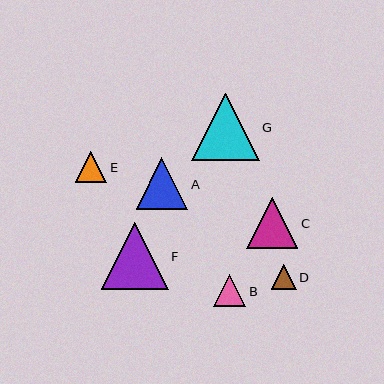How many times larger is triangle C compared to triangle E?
Triangle C is approximately 1.6 times the size of triangle E.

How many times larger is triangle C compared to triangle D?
Triangle C is approximately 2.0 times the size of triangle D.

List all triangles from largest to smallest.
From largest to smallest: G, F, A, C, B, E, D.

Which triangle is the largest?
Triangle G is the largest with a size of approximately 67 pixels.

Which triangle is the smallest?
Triangle D is the smallest with a size of approximately 25 pixels.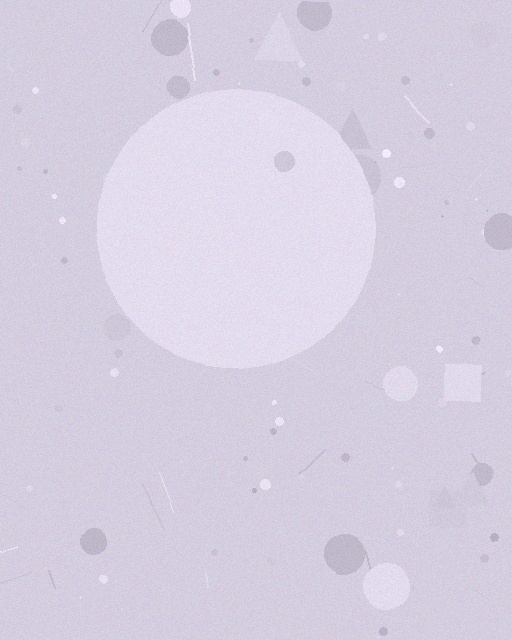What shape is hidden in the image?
A circle is hidden in the image.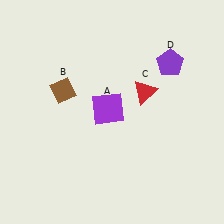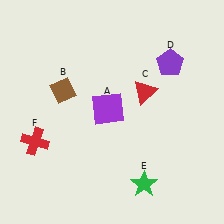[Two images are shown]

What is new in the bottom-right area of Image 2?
A green star (E) was added in the bottom-right area of Image 2.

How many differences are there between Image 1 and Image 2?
There are 2 differences between the two images.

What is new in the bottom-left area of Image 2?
A red cross (F) was added in the bottom-left area of Image 2.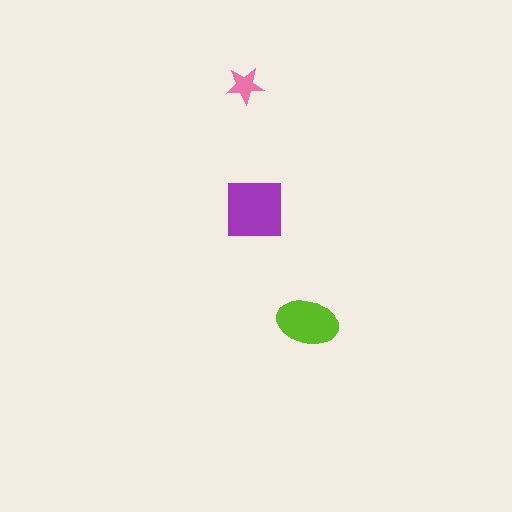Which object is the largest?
The purple square.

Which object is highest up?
The pink star is topmost.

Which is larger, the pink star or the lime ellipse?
The lime ellipse.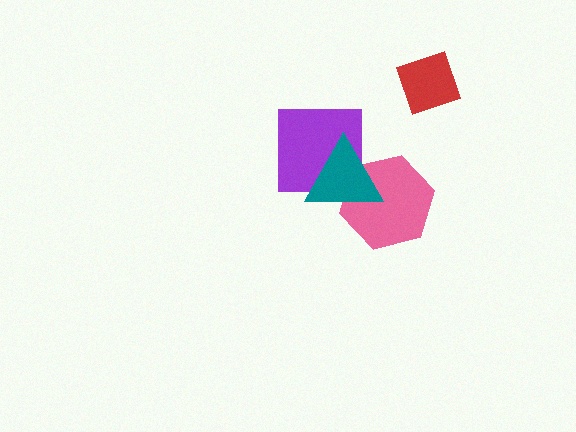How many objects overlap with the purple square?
1 object overlaps with the purple square.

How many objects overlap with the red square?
0 objects overlap with the red square.